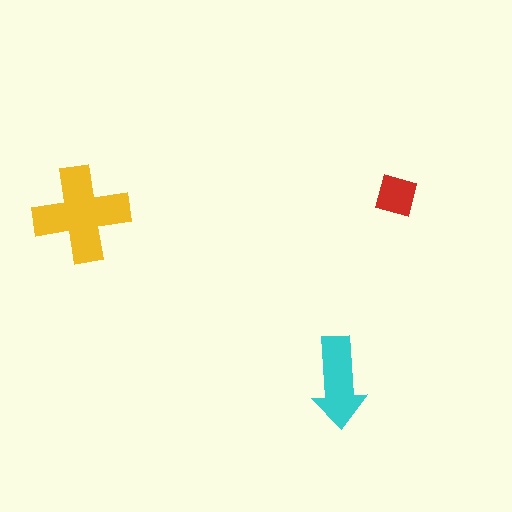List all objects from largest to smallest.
The yellow cross, the cyan arrow, the red square.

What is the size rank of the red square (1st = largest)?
3rd.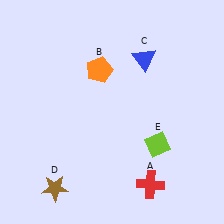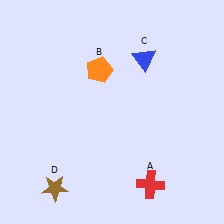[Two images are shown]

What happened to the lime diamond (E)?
The lime diamond (E) was removed in Image 2. It was in the bottom-right area of Image 1.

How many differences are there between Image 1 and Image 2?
There is 1 difference between the two images.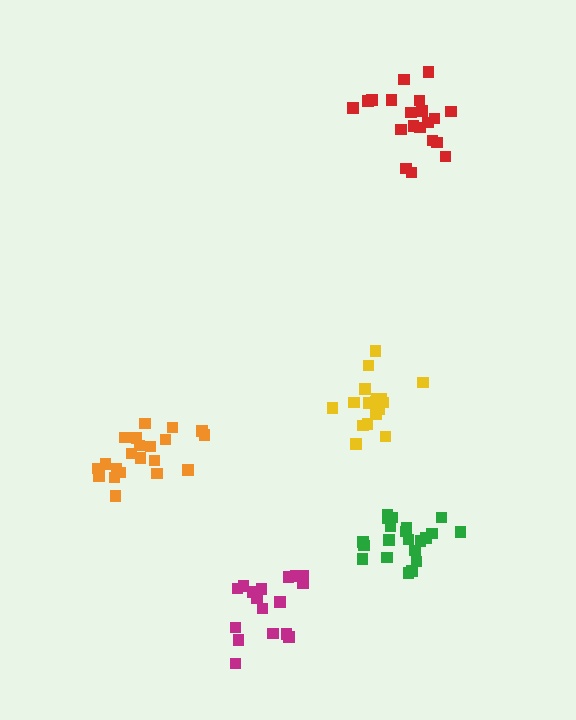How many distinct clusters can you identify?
There are 5 distinct clusters.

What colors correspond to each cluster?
The clusters are colored: yellow, orange, green, red, magenta.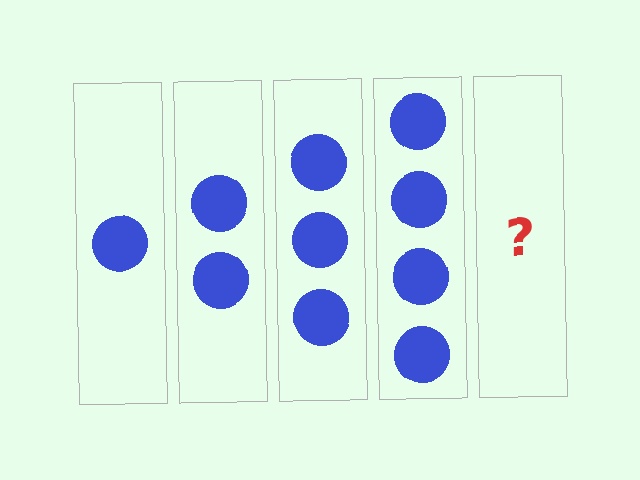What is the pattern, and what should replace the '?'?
The pattern is that each step adds one more circle. The '?' should be 5 circles.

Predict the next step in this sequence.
The next step is 5 circles.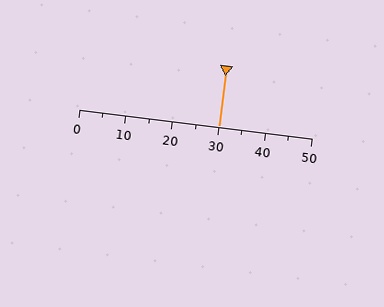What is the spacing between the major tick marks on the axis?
The major ticks are spaced 10 apart.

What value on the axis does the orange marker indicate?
The marker indicates approximately 30.